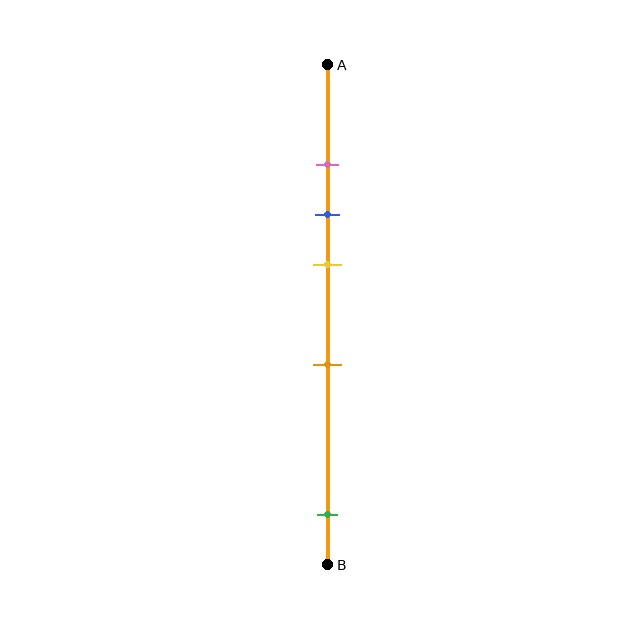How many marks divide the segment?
There are 5 marks dividing the segment.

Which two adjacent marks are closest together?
The pink and blue marks are the closest adjacent pair.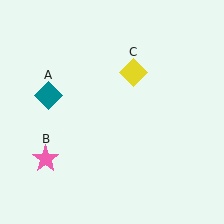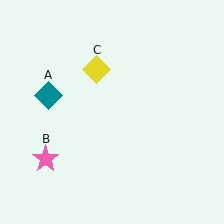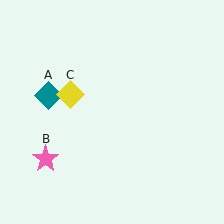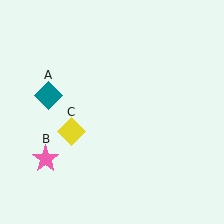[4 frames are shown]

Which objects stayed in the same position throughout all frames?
Teal diamond (object A) and pink star (object B) remained stationary.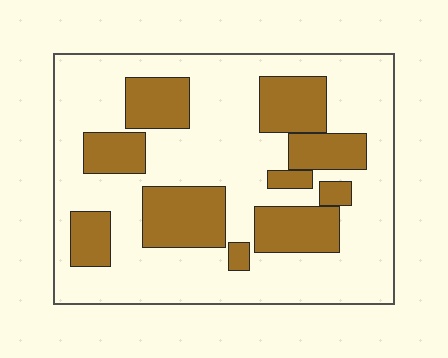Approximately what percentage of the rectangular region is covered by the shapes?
Approximately 30%.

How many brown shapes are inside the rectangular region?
10.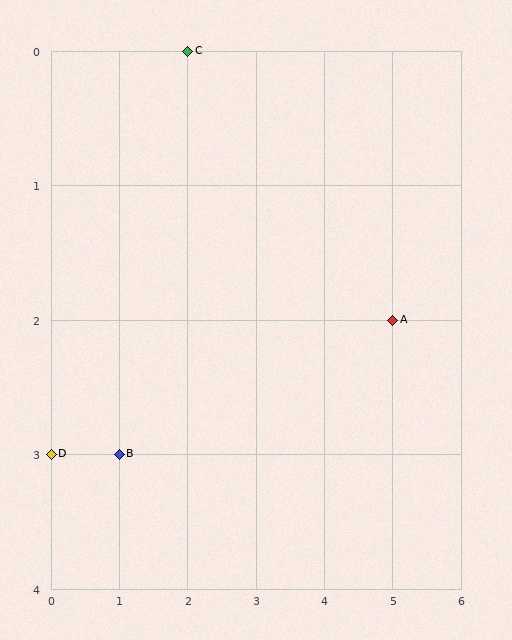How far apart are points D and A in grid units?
Points D and A are 5 columns and 1 row apart (about 5.1 grid units diagonally).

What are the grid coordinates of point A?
Point A is at grid coordinates (5, 2).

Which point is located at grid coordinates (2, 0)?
Point C is at (2, 0).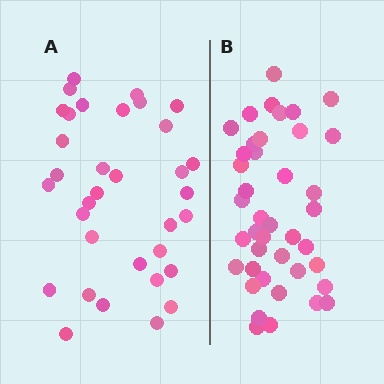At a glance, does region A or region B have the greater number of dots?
Region B (the right region) has more dots.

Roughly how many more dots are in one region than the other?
Region B has roughly 8 or so more dots than region A.